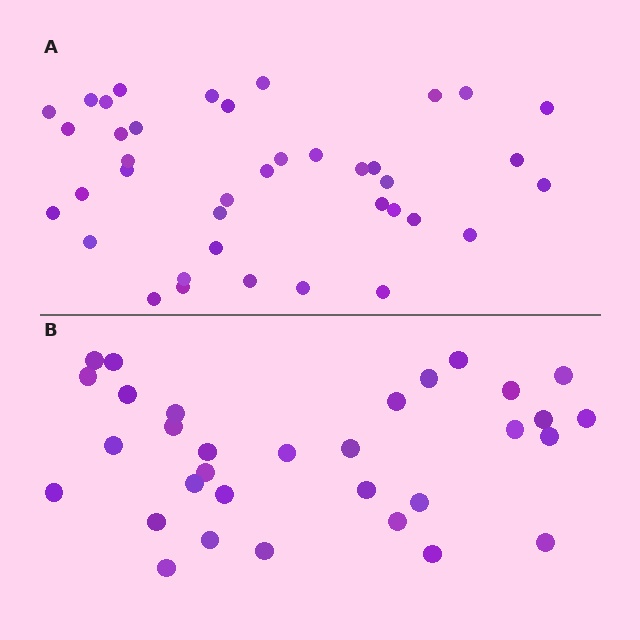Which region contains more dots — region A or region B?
Region A (the top region) has more dots.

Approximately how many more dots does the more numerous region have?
Region A has roughly 8 or so more dots than region B.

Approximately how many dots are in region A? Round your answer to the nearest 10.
About 40 dots. (The exact count is 39, which rounds to 40.)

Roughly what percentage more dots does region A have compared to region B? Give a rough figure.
About 20% more.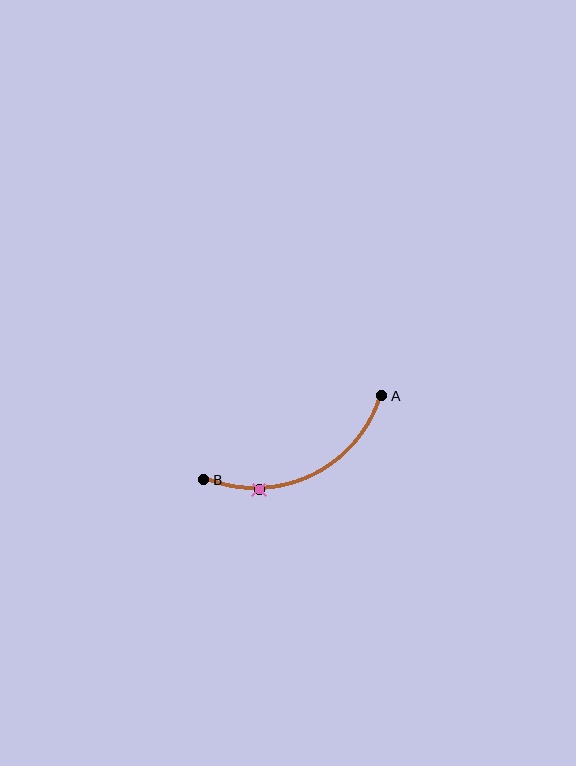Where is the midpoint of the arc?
The arc midpoint is the point on the curve farthest from the straight line joining A and B. It sits below that line.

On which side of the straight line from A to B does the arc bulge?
The arc bulges below the straight line connecting A and B.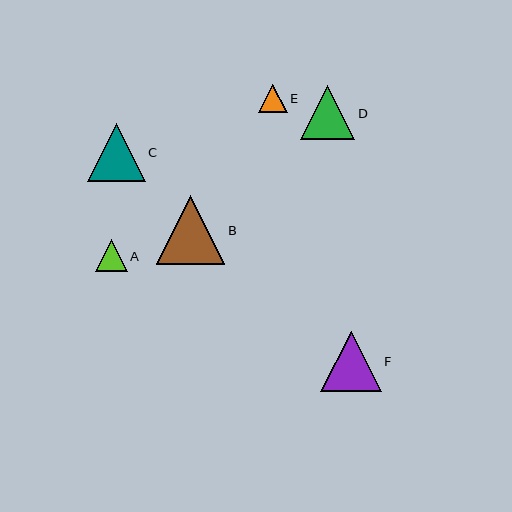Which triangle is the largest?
Triangle B is the largest with a size of approximately 69 pixels.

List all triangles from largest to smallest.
From largest to smallest: B, F, C, D, A, E.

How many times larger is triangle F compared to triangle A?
Triangle F is approximately 1.9 times the size of triangle A.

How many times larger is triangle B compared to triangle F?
Triangle B is approximately 1.1 times the size of triangle F.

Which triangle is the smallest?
Triangle E is the smallest with a size of approximately 28 pixels.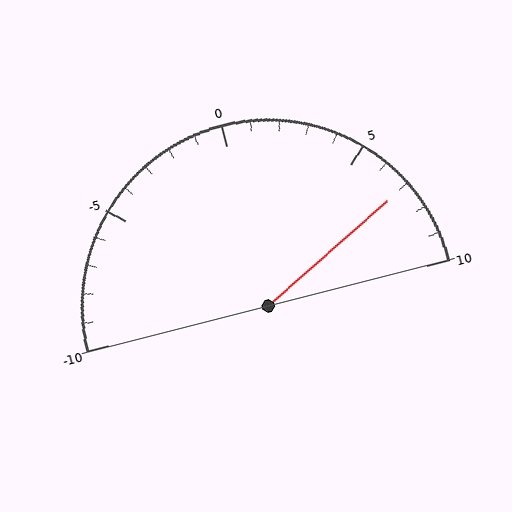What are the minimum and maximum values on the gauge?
The gauge ranges from -10 to 10.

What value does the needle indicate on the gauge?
The needle indicates approximately 7.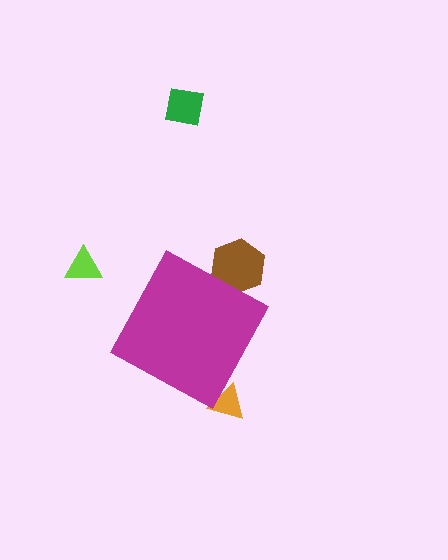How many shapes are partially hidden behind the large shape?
2 shapes are partially hidden.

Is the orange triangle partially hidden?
Yes, the orange triangle is partially hidden behind the magenta diamond.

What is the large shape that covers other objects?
A magenta diamond.